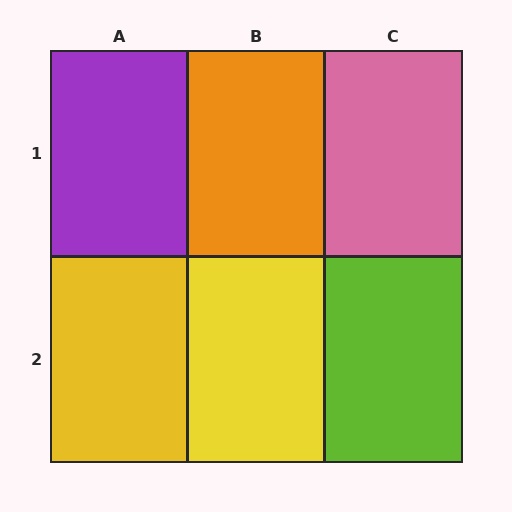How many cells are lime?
1 cell is lime.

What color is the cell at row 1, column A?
Purple.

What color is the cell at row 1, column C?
Pink.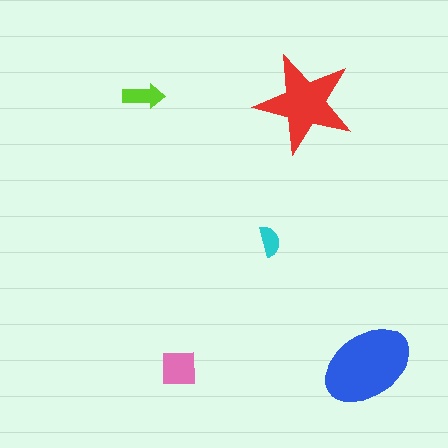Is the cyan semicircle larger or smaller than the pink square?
Smaller.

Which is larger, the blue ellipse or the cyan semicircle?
The blue ellipse.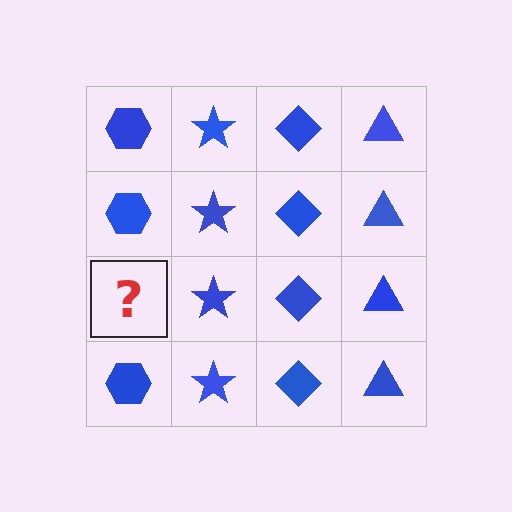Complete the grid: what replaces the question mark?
The question mark should be replaced with a blue hexagon.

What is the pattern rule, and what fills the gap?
The rule is that each column has a consistent shape. The gap should be filled with a blue hexagon.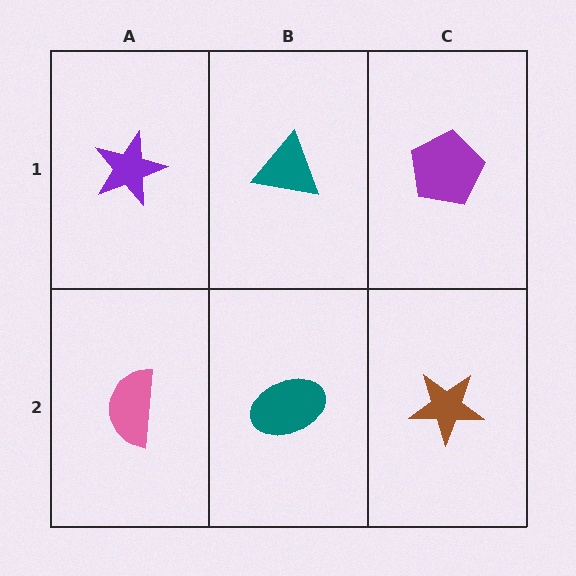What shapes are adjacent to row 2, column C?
A purple pentagon (row 1, column C), a teal ellipse (row 2, column B).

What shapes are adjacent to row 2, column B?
A teal triangle (row 1, column B), a pink semicircle (row 2, column A), a brown star (row 2, column C).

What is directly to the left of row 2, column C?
A teal ellipse.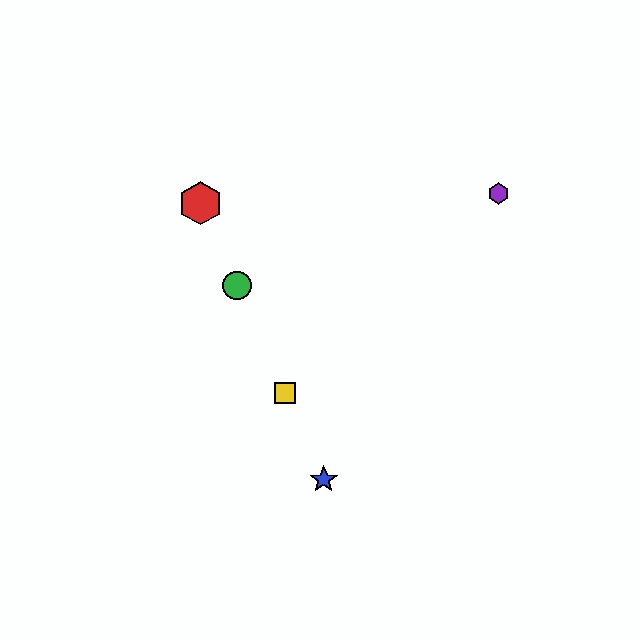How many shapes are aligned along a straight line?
4 shapes (the red hexagon, the blue star, the green circle, the yellow square) are aligned along a straight line.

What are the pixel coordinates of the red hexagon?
The red hexagon is at (200, 203).